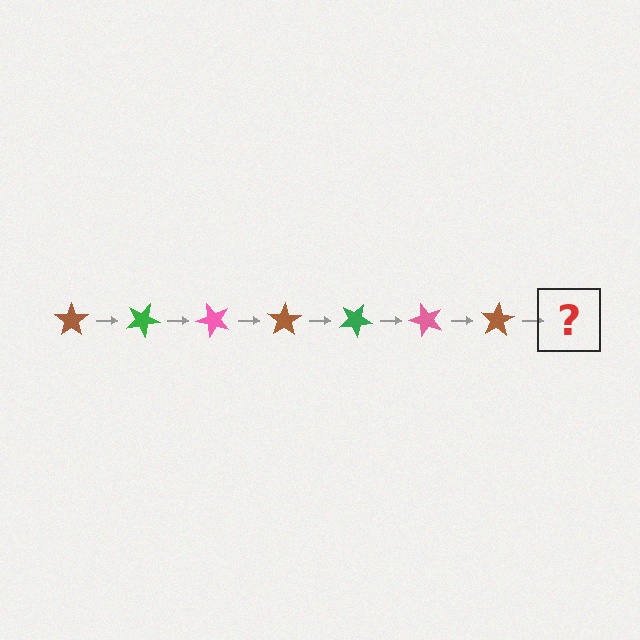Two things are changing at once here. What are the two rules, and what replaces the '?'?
The two rules are that it rotates 25 degrees each step and the color cycles through brown, green, and pink. The '?' should be a green star, rotated 175 degrees from the start.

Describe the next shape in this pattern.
It should be a green star, rotated 175 degrees from the start.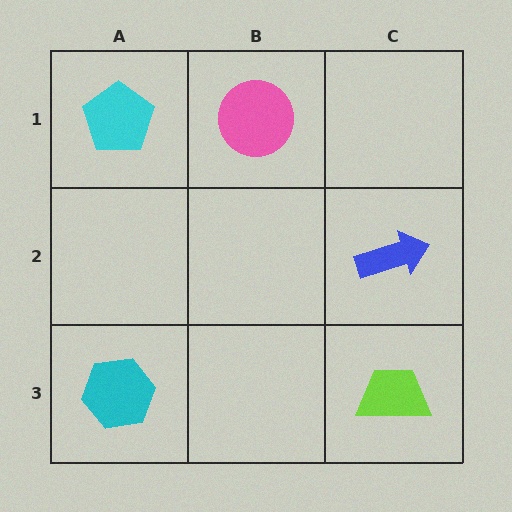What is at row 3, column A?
A cyan hexagon.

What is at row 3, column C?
A lime trapezoid.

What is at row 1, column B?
A pink circle.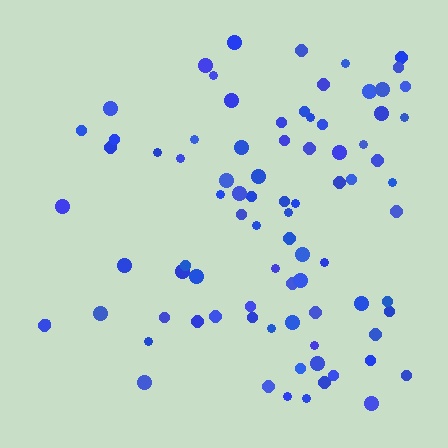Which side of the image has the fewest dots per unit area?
The left.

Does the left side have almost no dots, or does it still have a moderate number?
Still a moderate number, just noticeably fewer than the right.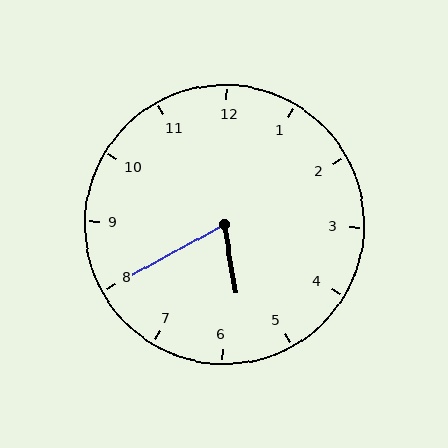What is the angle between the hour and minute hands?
Approximately 70 degrees.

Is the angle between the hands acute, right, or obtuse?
It is acute.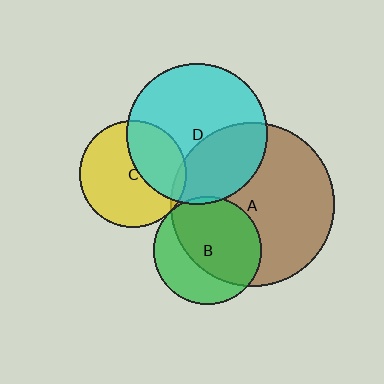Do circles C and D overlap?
Yes.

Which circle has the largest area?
Circle A (brown).